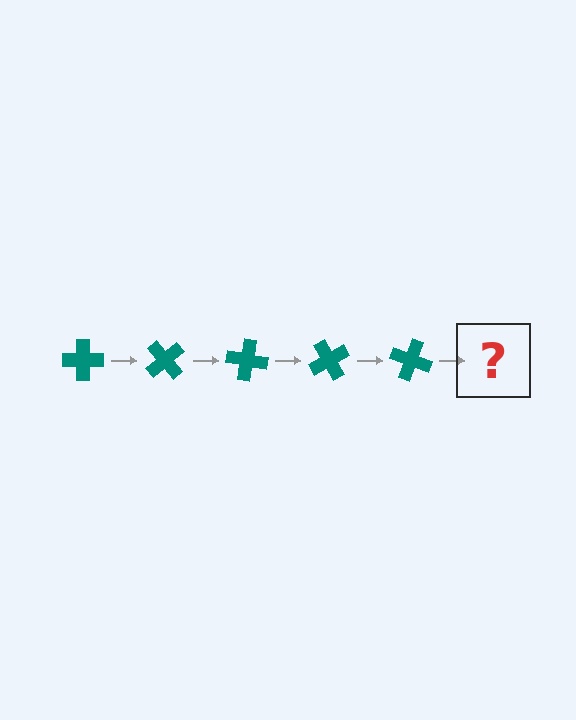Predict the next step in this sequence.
The next step is a teal cross rotated 250 degrees.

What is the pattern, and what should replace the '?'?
The pattern is that the cross rotates 50 degrees each step. The '?' should be a teal cross rotated 250 degrees.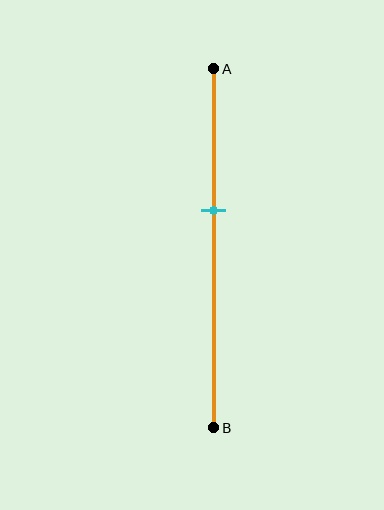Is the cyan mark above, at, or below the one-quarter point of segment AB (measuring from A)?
The cyan mark is below the one-quarter point of segment AB.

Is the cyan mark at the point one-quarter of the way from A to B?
No, the mark is at about 40% from A, not at the 25% one-quarter point.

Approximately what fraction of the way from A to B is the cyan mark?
The cyan mark is approximately 40% of the way from A to B.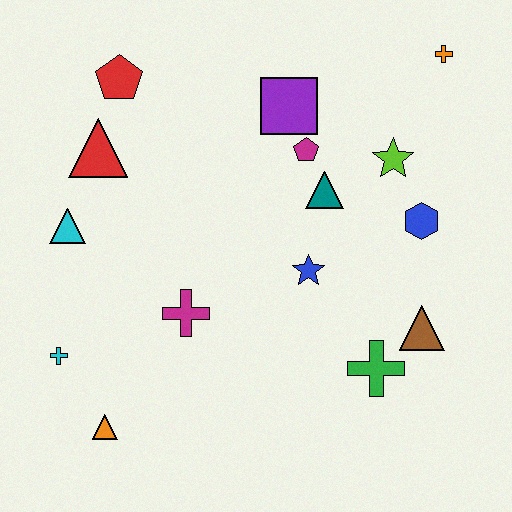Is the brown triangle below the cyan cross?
No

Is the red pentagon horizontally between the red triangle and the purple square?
Yes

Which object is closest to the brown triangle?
The green cross is closest to the brown triangle.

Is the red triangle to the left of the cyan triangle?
No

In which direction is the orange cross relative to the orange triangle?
The orange cross is above the orange triangle.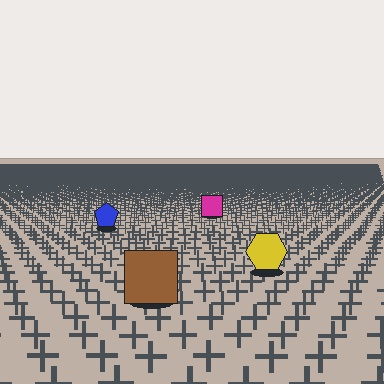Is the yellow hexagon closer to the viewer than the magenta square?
Yes. The yellow hexagon is closer — you can tell from the texture gradient: the ground texture is coarser near it.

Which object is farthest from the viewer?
The magenta square is farthest from the viewer. It appears smaller and the ground texture around it is denser.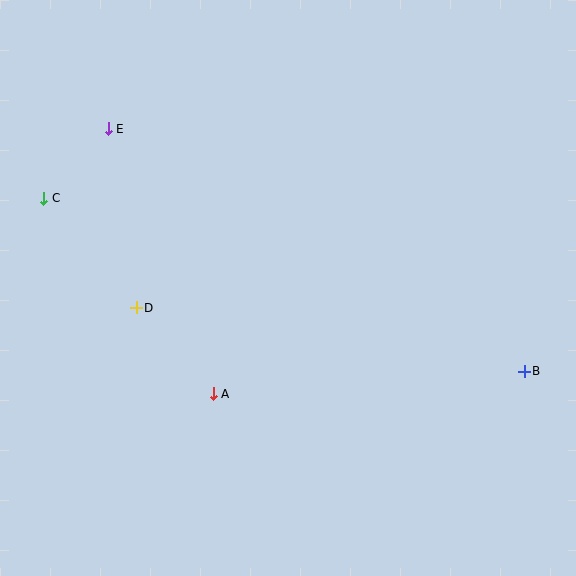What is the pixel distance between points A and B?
The distance between A and B is 312 pixels.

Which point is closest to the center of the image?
Point A at (213, 394) is closest to the center.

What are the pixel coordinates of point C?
Point C is at (44, 198).